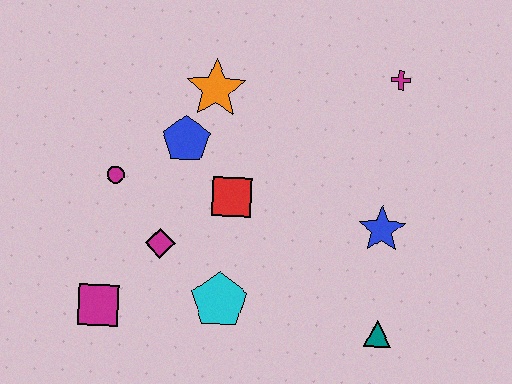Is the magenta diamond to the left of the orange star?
Yes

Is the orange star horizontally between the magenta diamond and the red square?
Yes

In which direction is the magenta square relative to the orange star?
The magenta square is below the orange star.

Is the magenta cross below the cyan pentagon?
No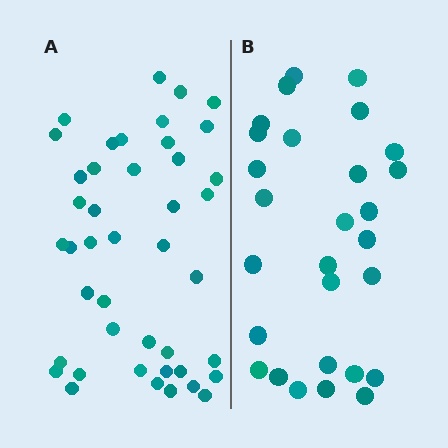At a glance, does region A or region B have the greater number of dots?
Region A (the left region) has more dots.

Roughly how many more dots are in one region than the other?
Region A has approximately 15 more dots than region B.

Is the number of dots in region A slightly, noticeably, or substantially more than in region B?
Region A has substantially more. The ratio is roughly 1.5 to 1.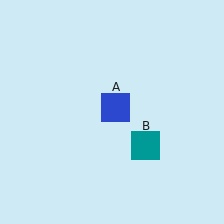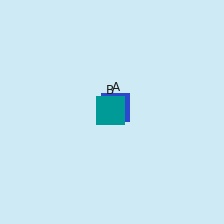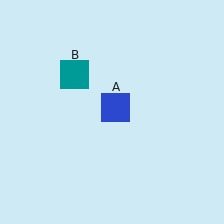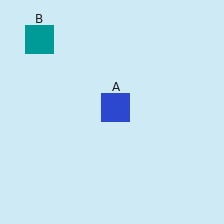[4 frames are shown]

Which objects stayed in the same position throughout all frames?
Blue square (object A) remained stationary.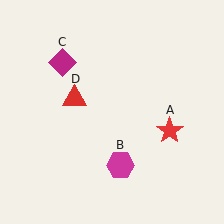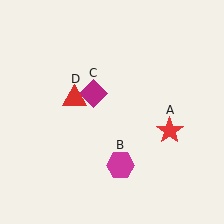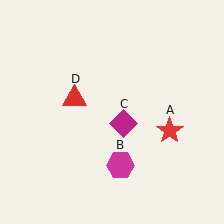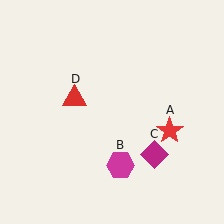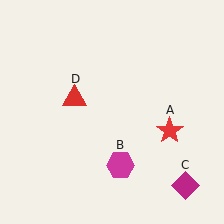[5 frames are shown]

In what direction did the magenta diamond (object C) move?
The magenta diamond (object C) moved down and to the right.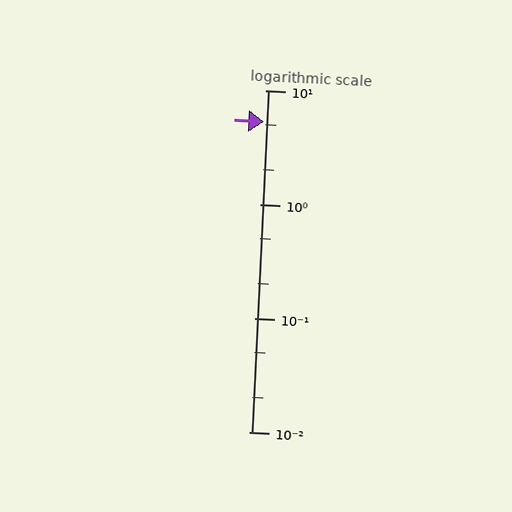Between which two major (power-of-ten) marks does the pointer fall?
The pointer is between 1 and 10.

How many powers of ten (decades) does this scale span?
The scale spans 3 decades, from 0.01 to 10.